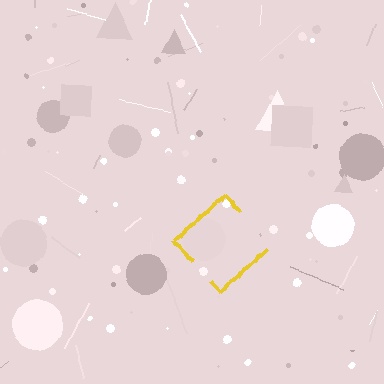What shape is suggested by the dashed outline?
The dashed outline suggests a diamond.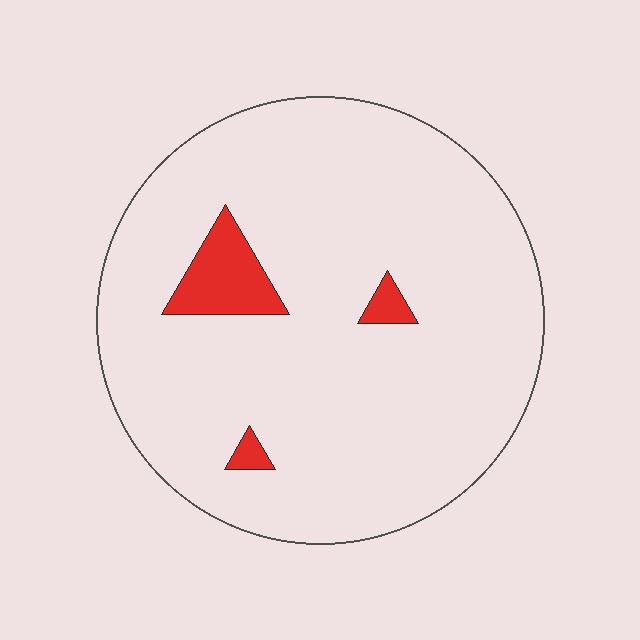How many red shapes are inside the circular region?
3.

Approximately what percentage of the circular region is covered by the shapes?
Approximately 5%.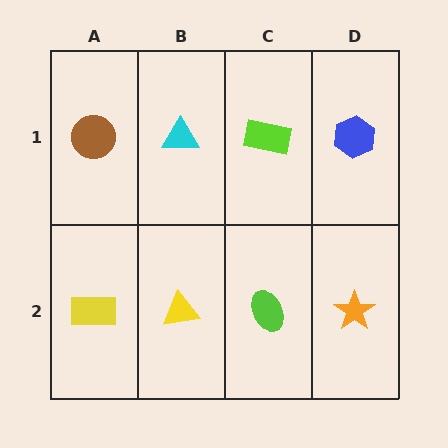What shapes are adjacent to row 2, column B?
A cyan triangle (row 1, column B), a yellow rectangle (row 2, column A), a lime ellipse (row 2, column C).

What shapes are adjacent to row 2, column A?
A brown circle (row 1, column A), a yellow triangle (row 2, column B).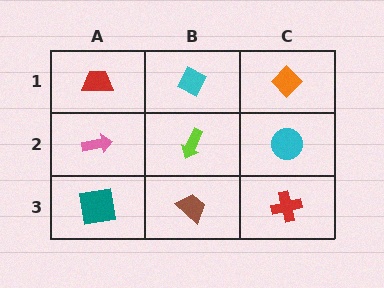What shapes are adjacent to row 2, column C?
An orange diamond (row 1, column C), a red cross (row 3, column C), a lime arrow (row 2, column B).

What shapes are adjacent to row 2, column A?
A red trapezoid (row 1, column A), a teal square (row 3, column A), a lime arrow (row 2, column B).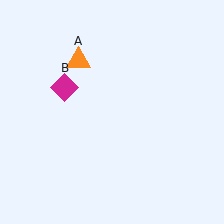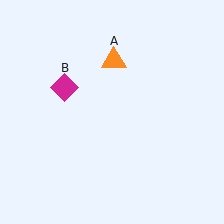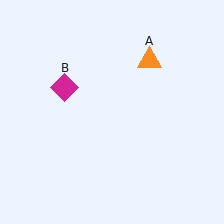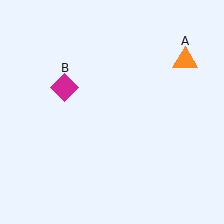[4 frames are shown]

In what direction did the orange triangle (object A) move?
The orange triangle (object A) moved right.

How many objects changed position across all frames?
1 object changed position: orange triangle (object A).